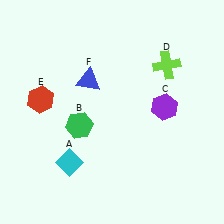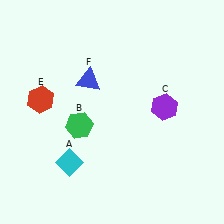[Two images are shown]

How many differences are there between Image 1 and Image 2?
There is 1 difference between the two images.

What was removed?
The lime cross (D) was removed in Image 2.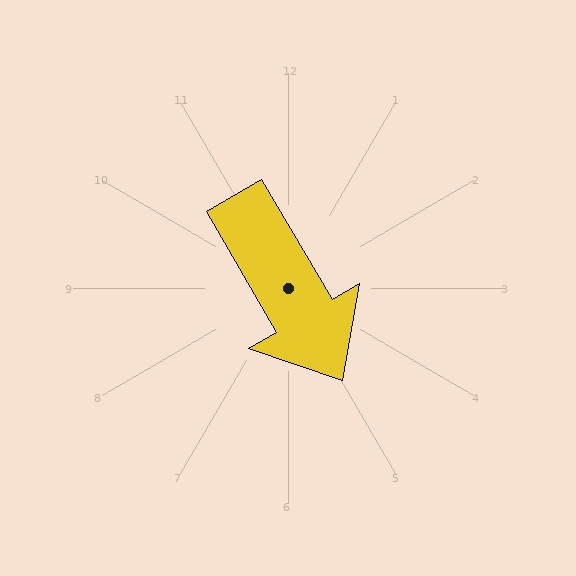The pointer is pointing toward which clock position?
Roughly 5 o'clock.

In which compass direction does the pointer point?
Southeast.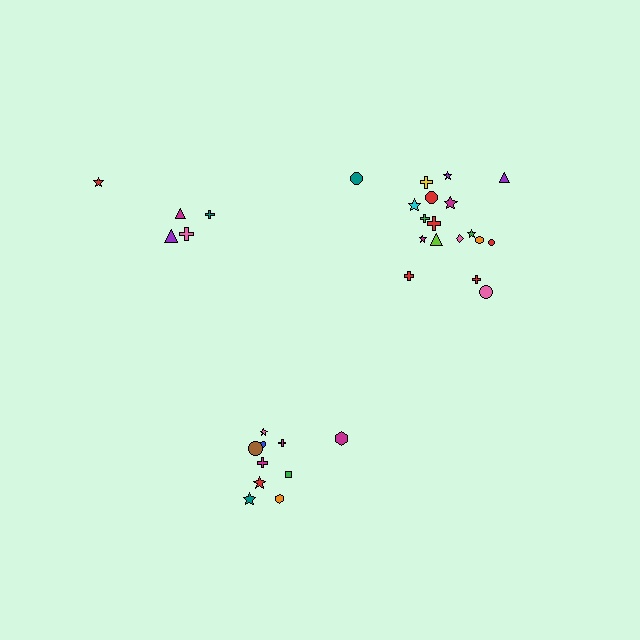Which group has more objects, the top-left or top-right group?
The top-right group.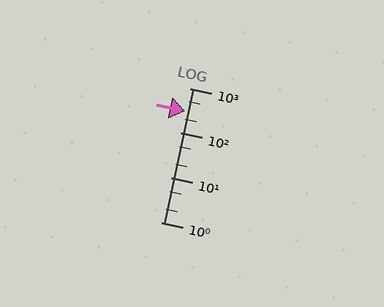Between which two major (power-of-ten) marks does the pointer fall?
The pointer is between 100 and 1000.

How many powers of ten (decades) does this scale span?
The scale spans 3 decades, from 1 to 1000.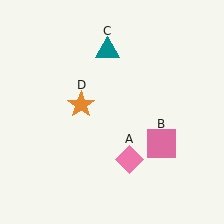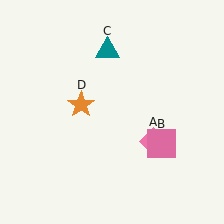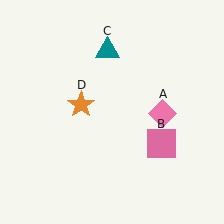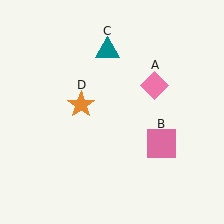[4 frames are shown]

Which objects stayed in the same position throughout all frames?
Pink square (object B) and teal triangle (object C) and orange star (object D) remained stationary.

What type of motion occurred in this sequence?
The pink diamond (object A) rotated counterclockwise around the center of the scene.